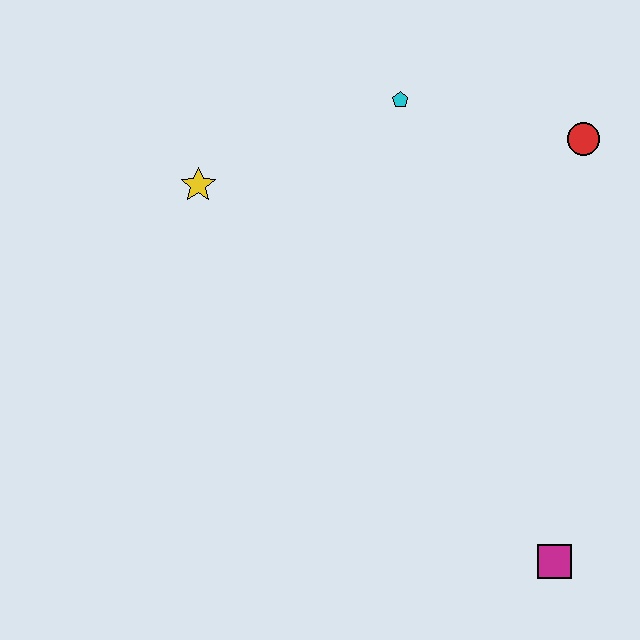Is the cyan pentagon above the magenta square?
Yes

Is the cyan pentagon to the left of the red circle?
Yes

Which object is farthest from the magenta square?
The yellow star is farthest from the magenta square.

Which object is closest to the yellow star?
The cyan pentagon is closest to the yellow star.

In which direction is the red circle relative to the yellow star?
The red circle is to the right of the yellow star.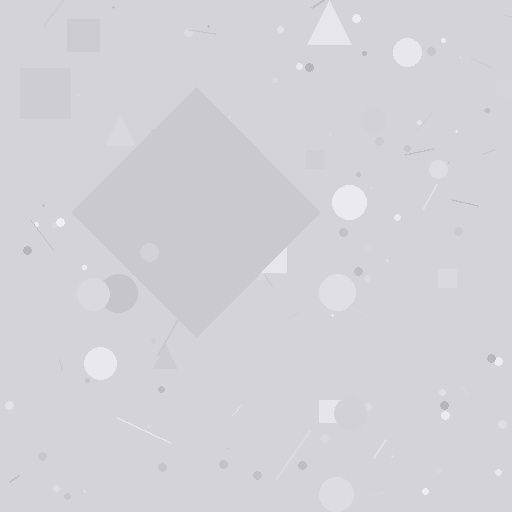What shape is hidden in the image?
A diamond is hidden in the image.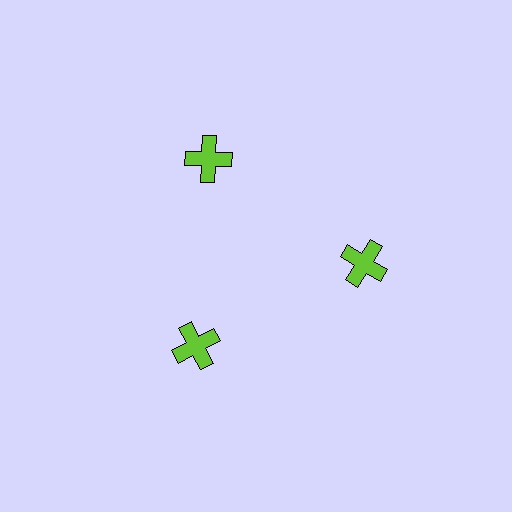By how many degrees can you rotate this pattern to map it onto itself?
The pattern maps onto itself every 120 degrees of rotation.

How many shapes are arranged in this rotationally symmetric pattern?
There are 3 shapes, arranged in 3 groups of 1.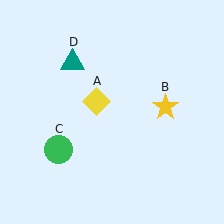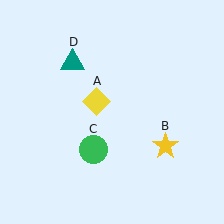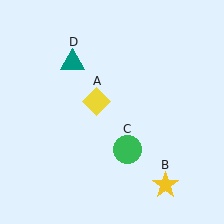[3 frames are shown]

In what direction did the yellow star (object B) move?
The yellow star (object B) moved down.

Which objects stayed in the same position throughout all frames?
Yellow diamond (object A) and teal triangle (object D) remained stationary.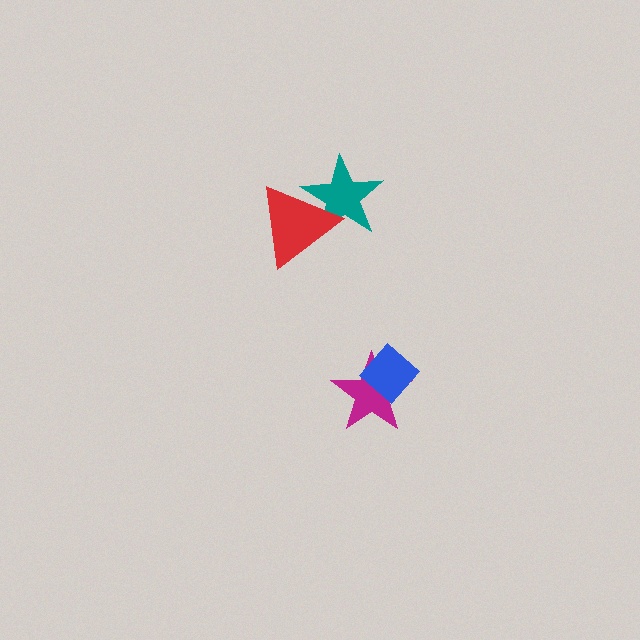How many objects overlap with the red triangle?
1 object overlaps with the red triangle.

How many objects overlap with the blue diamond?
1 object overlaps with the blue diamond.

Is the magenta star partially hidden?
Yes, it is partially covered by another shape.